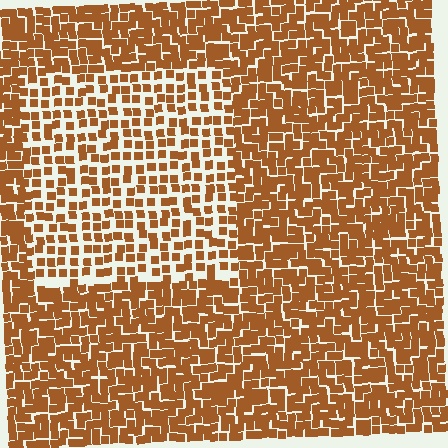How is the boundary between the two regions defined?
The boundary is defined by a change in element density (approximately 1.8x ratio). All elements are the same color, size, and shape.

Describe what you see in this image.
The image contains small brown elements arranged at two different densities. A rectangle-shaped region is visible where the elements are less densely packed than the surrounding area.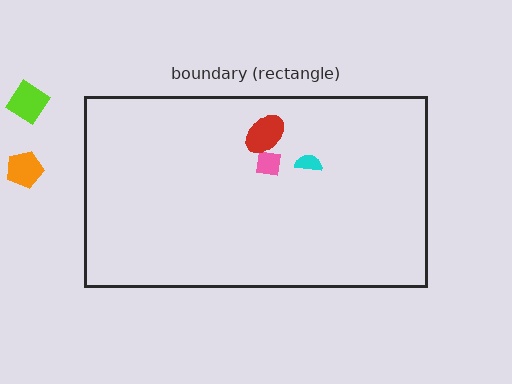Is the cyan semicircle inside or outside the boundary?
Inside.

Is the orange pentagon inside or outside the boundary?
Outside.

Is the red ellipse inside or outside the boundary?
Inside.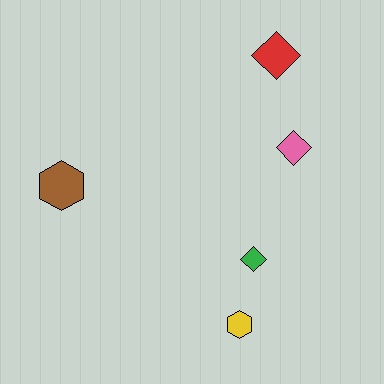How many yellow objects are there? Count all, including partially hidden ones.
There is 1 yellow object.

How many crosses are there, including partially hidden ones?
There are no crosses.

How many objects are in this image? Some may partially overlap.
There are 5 objects.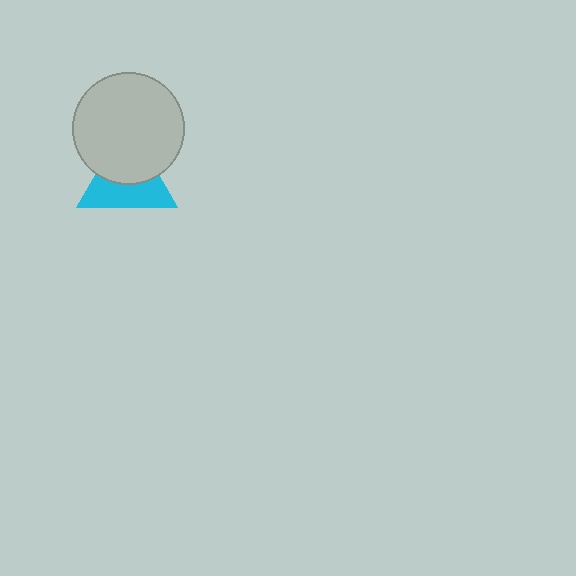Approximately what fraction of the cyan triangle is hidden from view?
Roughly 49% of the cyan triangle is hidden behind the light gray circle.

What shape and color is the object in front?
The object in front is a light gray circle.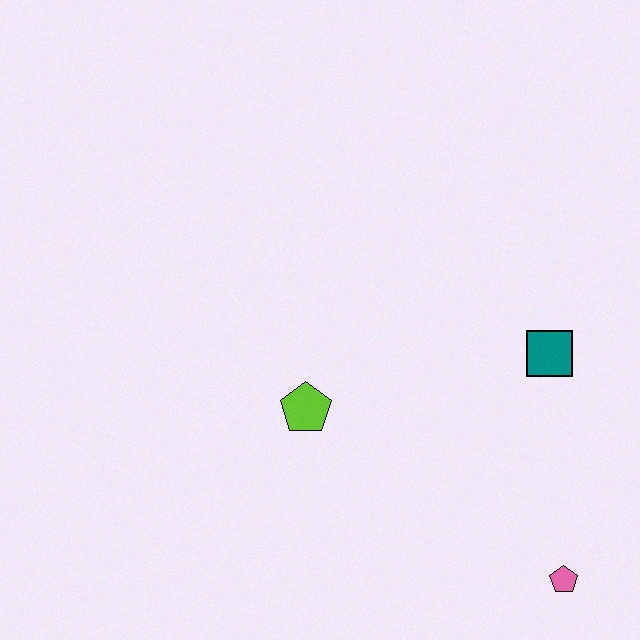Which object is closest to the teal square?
The pink pentagon is closest to the teal square.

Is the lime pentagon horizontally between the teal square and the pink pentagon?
No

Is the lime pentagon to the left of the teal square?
Yes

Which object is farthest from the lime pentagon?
The pink pentagon is farthest from the lime pentagon.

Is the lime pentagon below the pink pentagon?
No